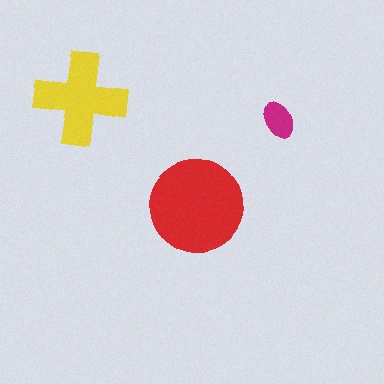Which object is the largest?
The red circle.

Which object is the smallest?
The magenta ellipse.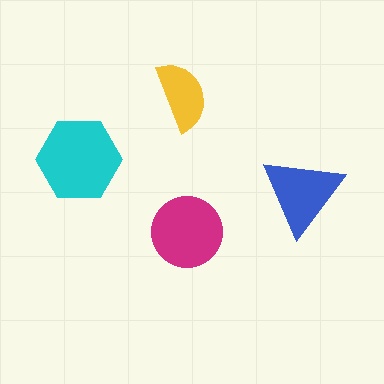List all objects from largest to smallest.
The cyan hexagon, the magenta circle, the blue triangle, the yellow semicircle.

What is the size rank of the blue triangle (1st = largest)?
3rd.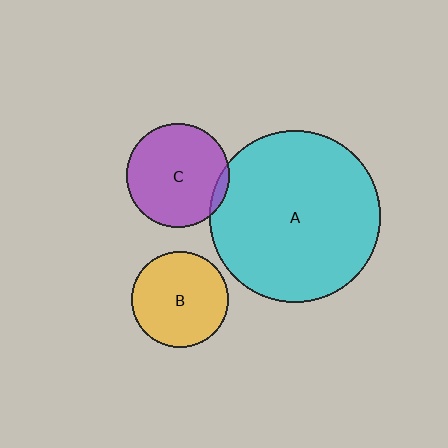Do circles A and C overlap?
Yes.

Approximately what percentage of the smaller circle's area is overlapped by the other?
Approximately 5%.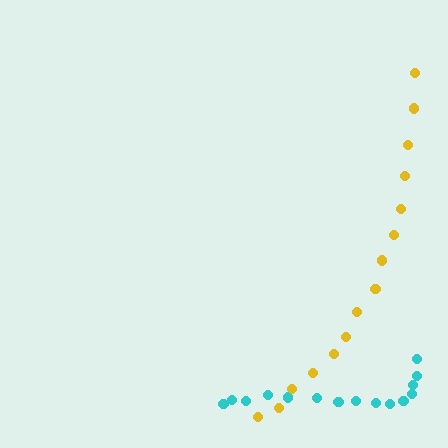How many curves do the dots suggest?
There are 2 distinct paths.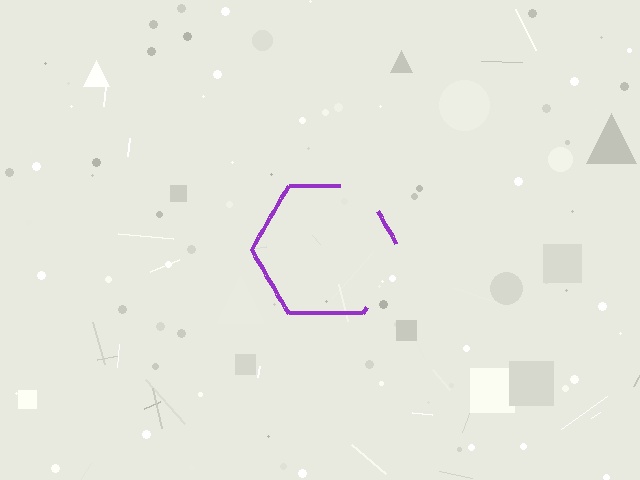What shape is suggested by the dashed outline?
The dashed outline suggests a hexagon.